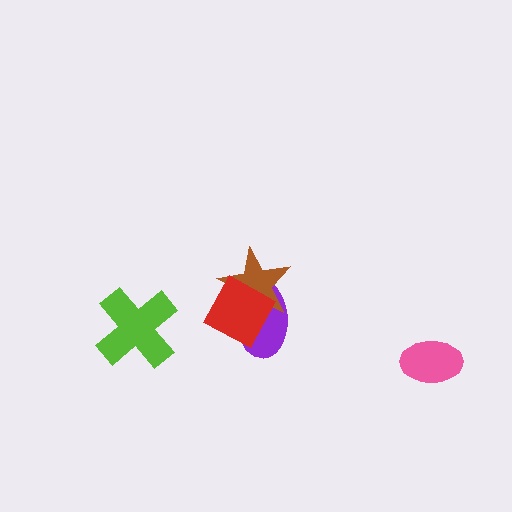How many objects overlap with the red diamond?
2 objects overlap with the red diamond.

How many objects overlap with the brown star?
2 objects overlap with the brown star.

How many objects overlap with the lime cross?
0 objects overlap with the lime cross.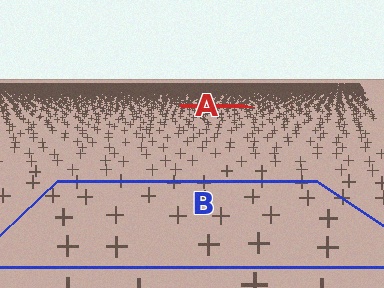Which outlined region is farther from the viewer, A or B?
Region A is farther from the viewer — the texture elements inside it appear smaller and more densely packed.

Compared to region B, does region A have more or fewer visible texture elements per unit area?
Region A has more texture elements per unit area — they are packed more densely because it is farther away.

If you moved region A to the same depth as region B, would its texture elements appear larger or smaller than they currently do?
They would appear larger. At a closer depth, the same texture elements are projected at a bigger on-screen size.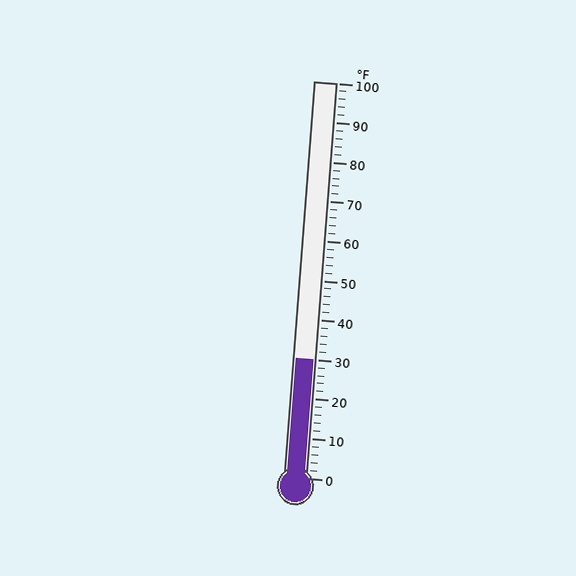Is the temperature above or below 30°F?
The temperature is at 30°F.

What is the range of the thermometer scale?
The thermometer scale ranges from 0°F to 100°F.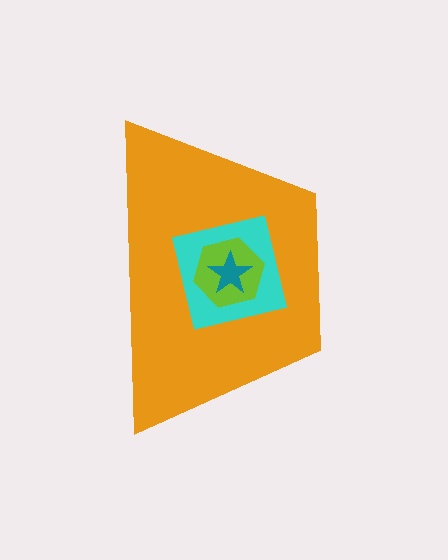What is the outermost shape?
The orange trapezoid.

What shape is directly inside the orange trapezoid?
The cyan square.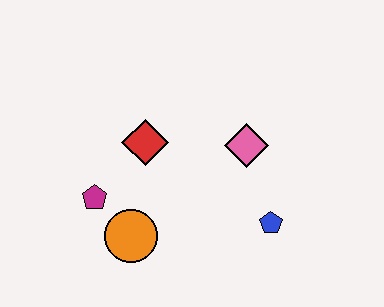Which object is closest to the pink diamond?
The blue pentagon is closest to the pink diamond.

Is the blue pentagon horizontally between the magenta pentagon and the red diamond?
No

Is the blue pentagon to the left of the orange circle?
No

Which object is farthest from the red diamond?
The blue pentagon is farthest from the red diamond.